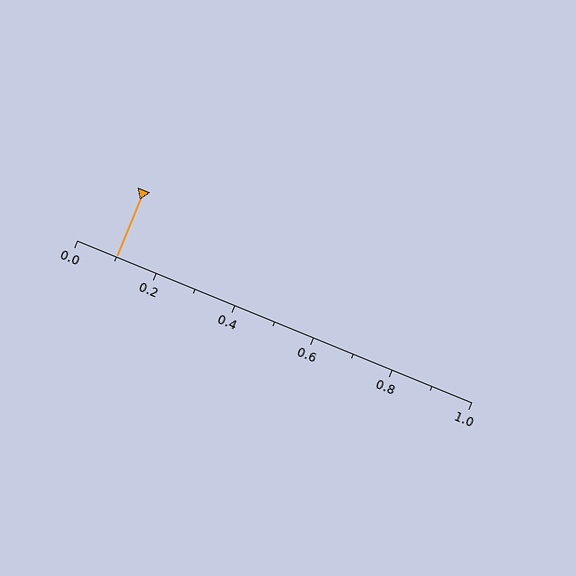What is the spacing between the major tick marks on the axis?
The major ticks are spaced 0.2 apart.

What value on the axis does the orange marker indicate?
The marker indicates approximately 0.1.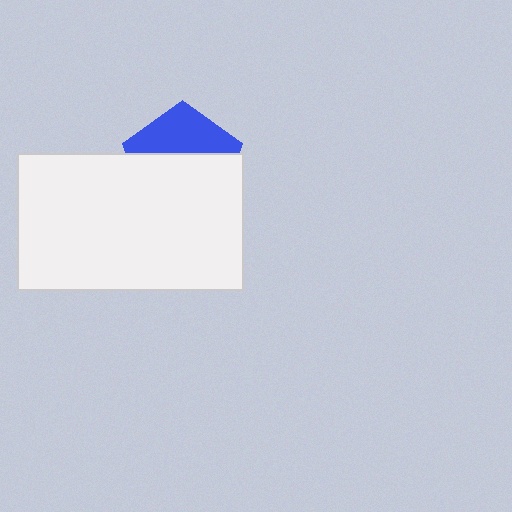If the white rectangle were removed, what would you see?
You would see the complete blue pentagon.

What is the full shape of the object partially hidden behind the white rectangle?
The partially hidden object is a blue pentagon.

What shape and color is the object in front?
The object in front is a white rectangle.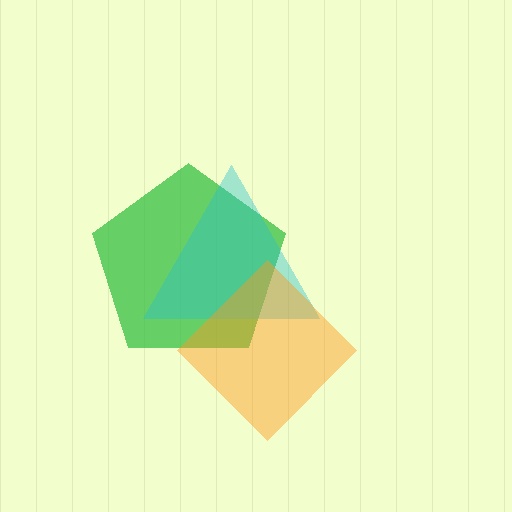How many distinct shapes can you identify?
There are 3 distinct shapes: a green pentagon, a cyan triangle, an orange diamond.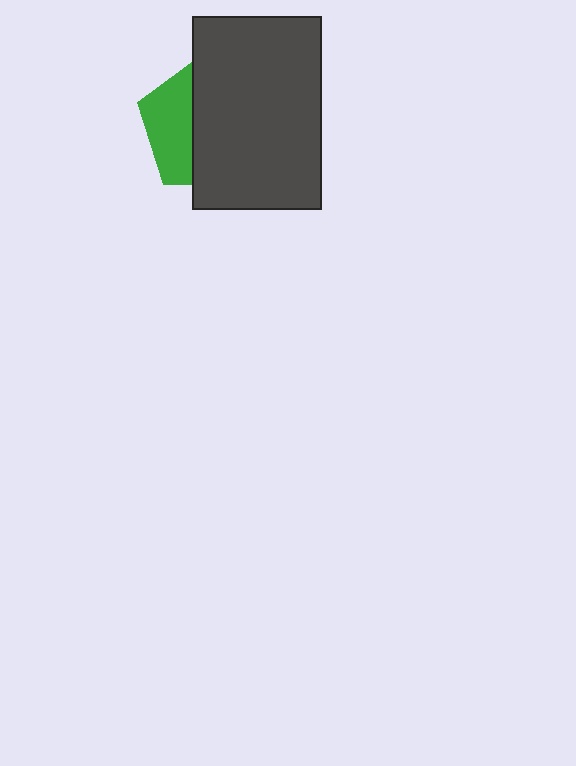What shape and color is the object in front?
The object in front is a dark gray rectangle.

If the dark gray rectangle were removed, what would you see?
You would see the complete green pentagon.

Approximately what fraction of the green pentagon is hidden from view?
Roughly 65% of the green pentagon is hidden behind the dark gray rectangle.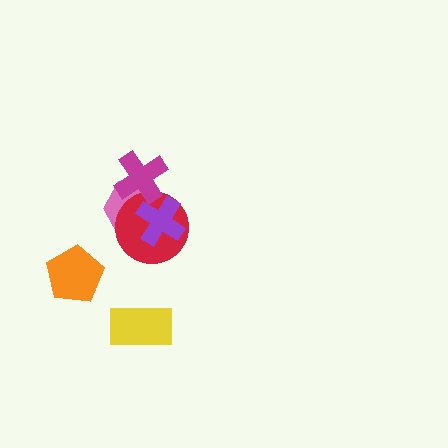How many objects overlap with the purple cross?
2 objects overlap with the purple cross.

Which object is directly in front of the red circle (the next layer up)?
The purple cross is directly in front of the red circle.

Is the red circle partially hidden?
Yes, it is partially covered by another shape.